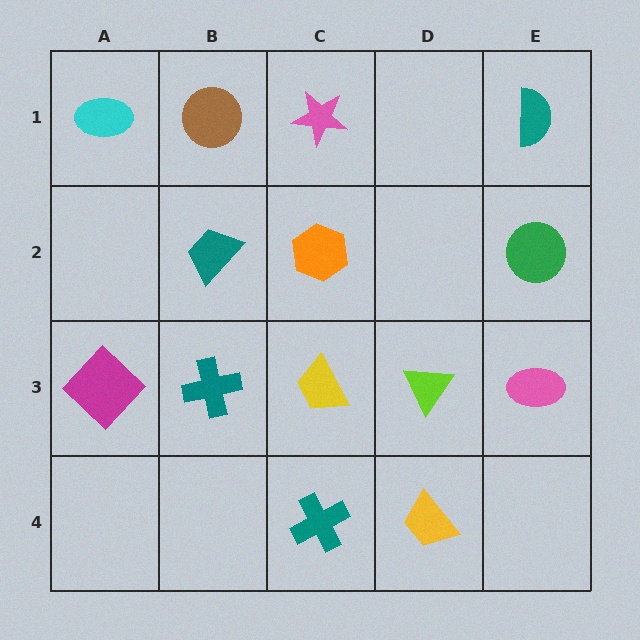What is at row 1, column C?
A pink star.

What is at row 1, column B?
A brown circle.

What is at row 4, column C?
A teal cross.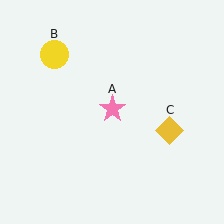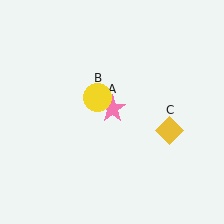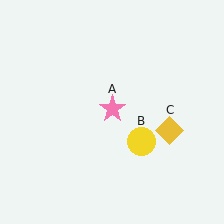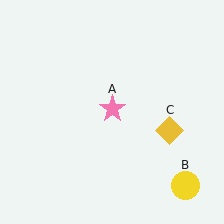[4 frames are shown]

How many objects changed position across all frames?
1 object changed position: yellow circle (object B).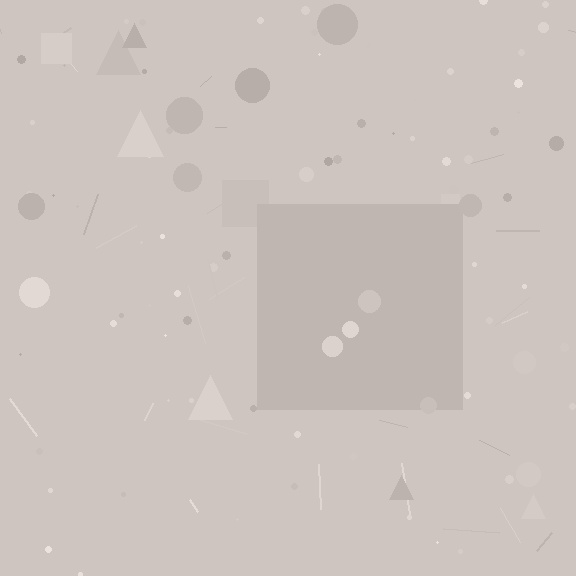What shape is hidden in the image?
A square is hidden in the image.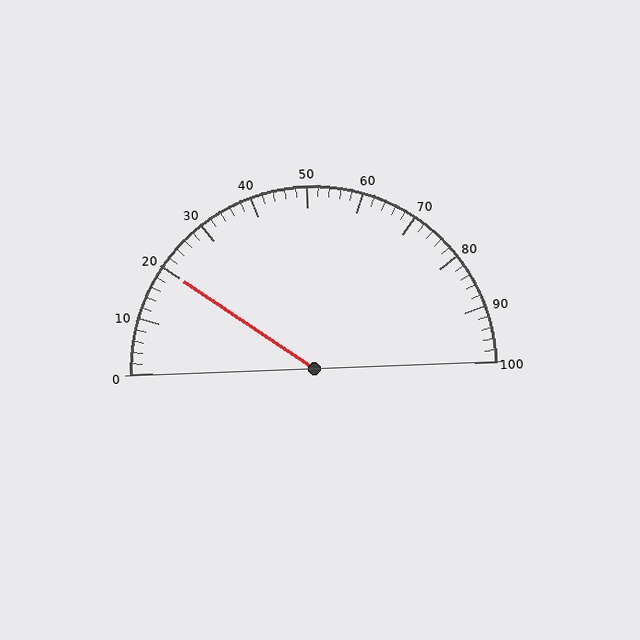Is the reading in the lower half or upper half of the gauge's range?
The reading is in the lower half of the range (0 to 100).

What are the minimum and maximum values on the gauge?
The gauge ranges from 0 to 100.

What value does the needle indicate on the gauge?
The needle indicates approximately 20.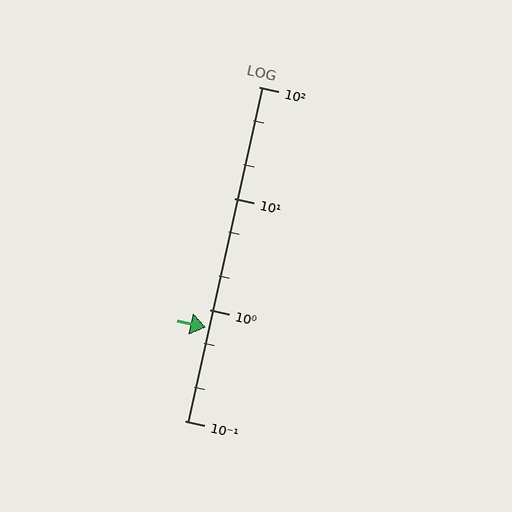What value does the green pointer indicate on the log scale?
The pointer indicates approximately 0.69.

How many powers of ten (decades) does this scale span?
The scale spans 3 decades, from 0.1 to 100.